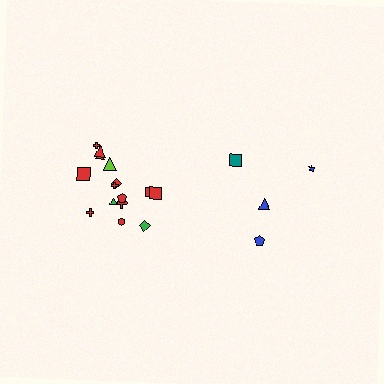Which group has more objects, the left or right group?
The left group.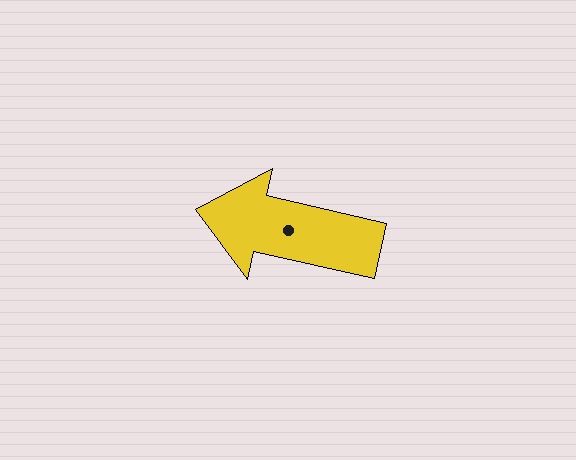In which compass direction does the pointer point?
West.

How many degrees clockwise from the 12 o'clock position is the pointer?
Approximately 283 degrees.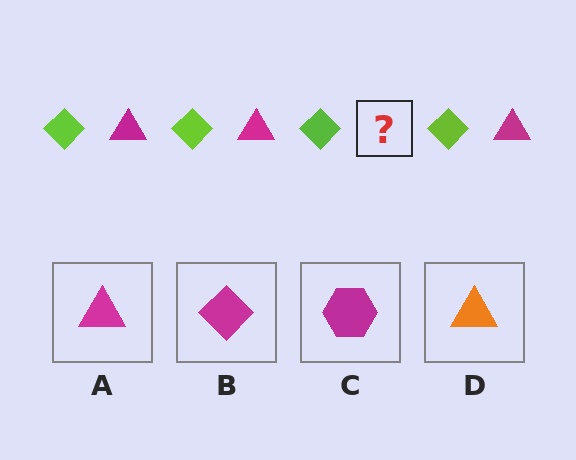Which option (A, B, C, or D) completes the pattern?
A.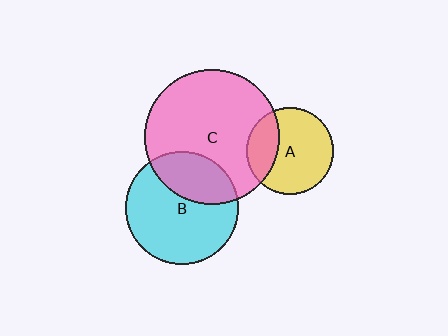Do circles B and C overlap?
Yes.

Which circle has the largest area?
Circle C (pink).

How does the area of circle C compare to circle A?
Approximately 2.4 times.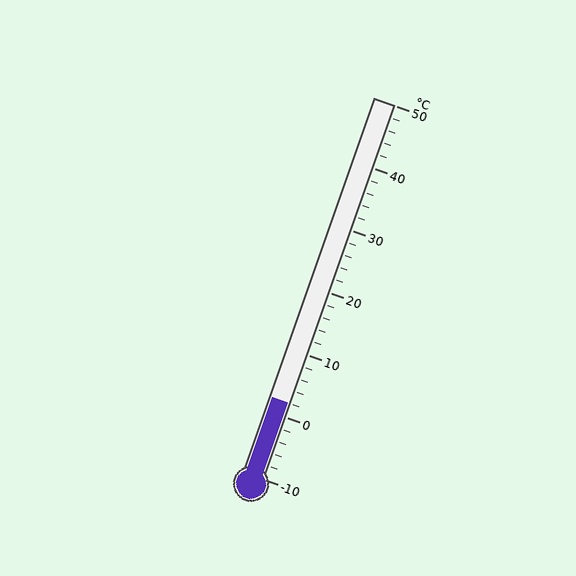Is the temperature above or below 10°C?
The temperature is below 10°C.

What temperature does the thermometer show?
The thermometer shows approximately 2°C.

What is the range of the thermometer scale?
The thermometer scale ranges from -10°C to 50°C.